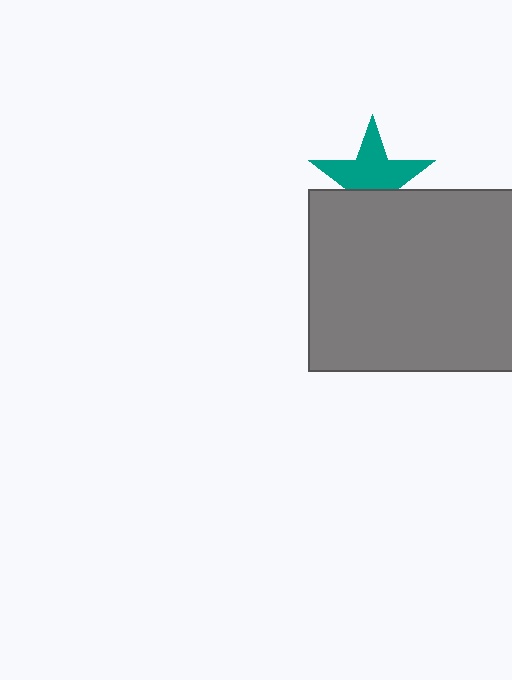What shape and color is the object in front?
The object in front is a gray rectangle.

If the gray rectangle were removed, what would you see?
You would see the complete teal star.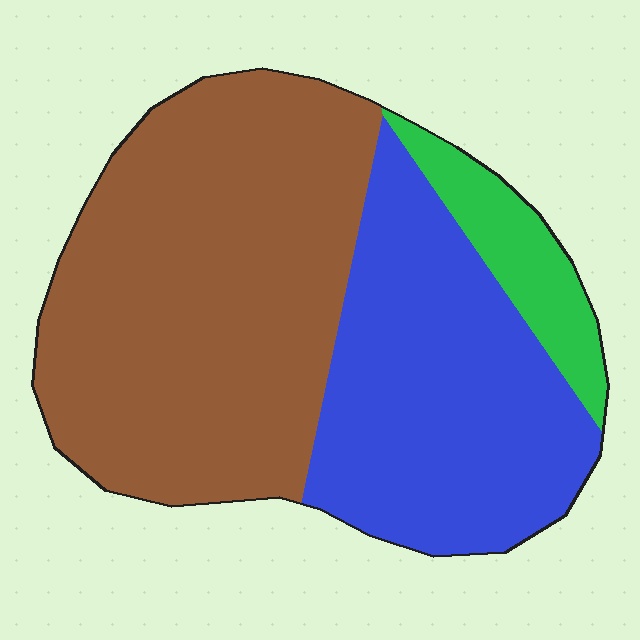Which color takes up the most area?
Brown, at roughly 55%.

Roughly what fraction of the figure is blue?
Blue covers roughly 35% of the figure.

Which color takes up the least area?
Green, at roughly 10%.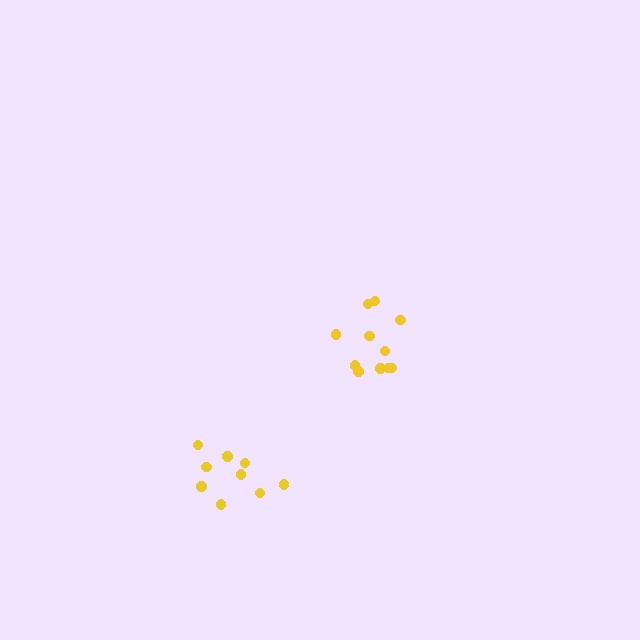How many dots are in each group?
Group 1: 11 dots, Group 2: 9 dots (20 total).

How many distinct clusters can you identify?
There are 2 distinct clusters.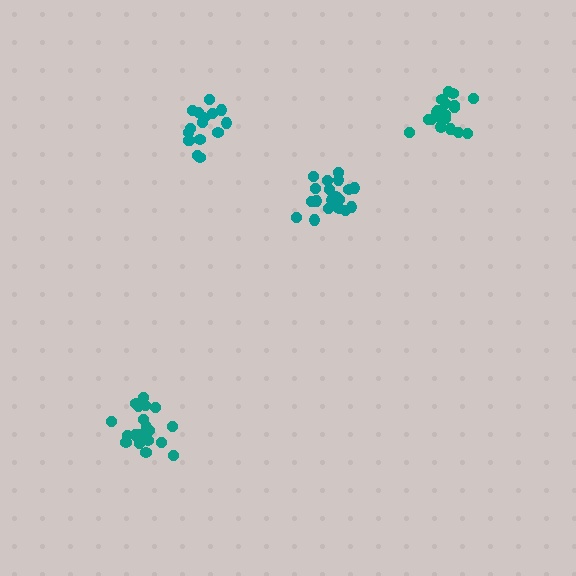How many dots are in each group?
Group 1: 16 dots, Group 2: 20 dots, Group 3: 20 dots, Group 4: 20 dots (76 total).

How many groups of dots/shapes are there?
There are 4 groups.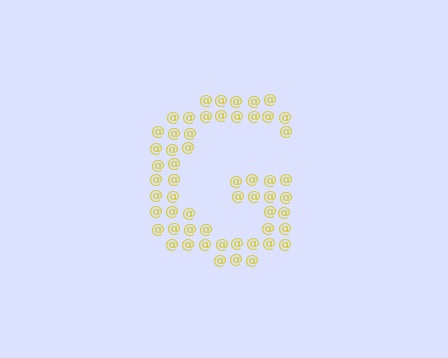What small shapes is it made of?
It is made of small at signs.